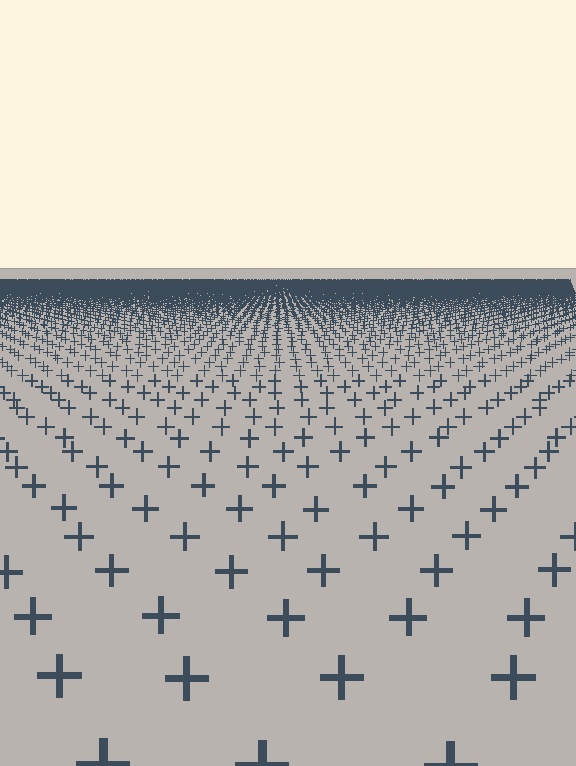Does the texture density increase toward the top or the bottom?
Density increases toward the top.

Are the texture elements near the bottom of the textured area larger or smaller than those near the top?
Larger. Near the bottom, elements are closer to the viewer and appear at a bigger on-screen size.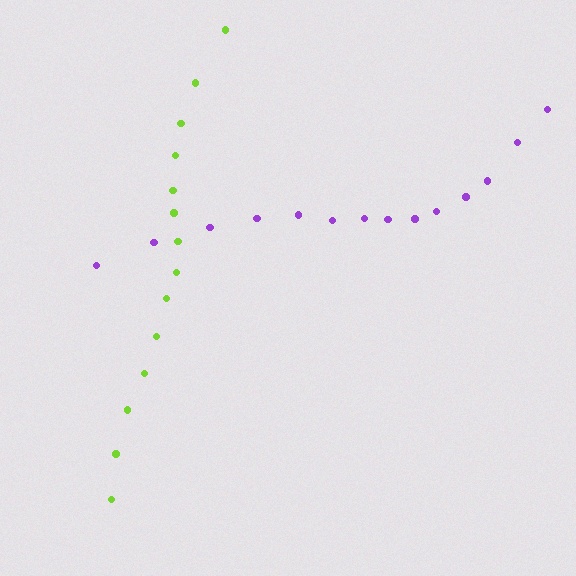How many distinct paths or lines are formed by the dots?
There are 2 distinct paths.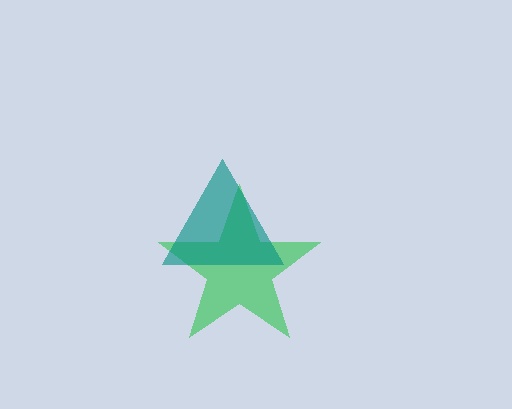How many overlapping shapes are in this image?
There are 2 overlapping shapes in the image.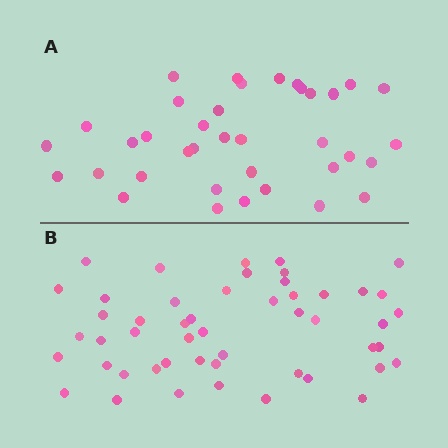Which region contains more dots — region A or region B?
Region B (the bottom region) has more dots.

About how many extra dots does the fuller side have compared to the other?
Region B has approximately 15 more dots than region A.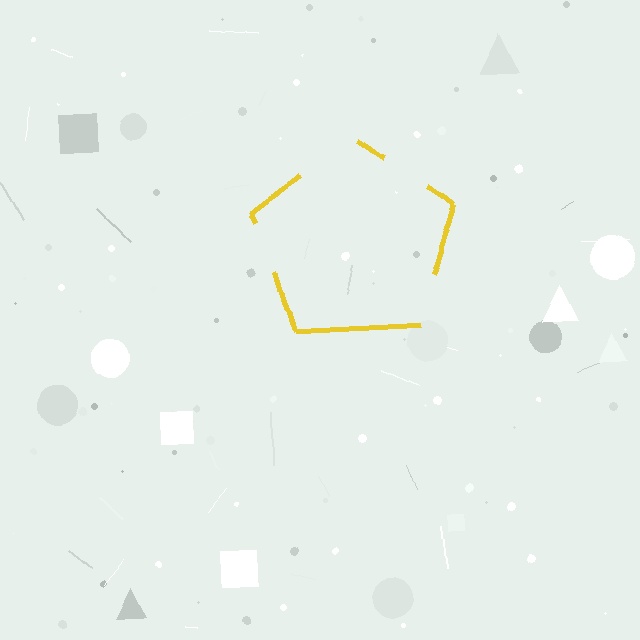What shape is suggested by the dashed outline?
The dashed outline suggests a pentagon.